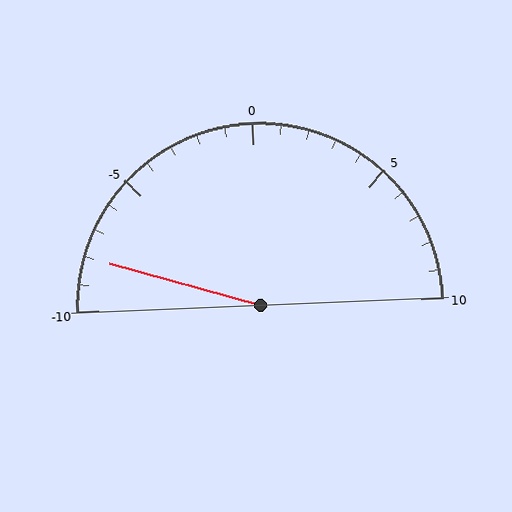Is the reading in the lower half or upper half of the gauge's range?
The reading is in the lower half of the range (-10 to 10).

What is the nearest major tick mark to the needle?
The nearest major tick mark is -10.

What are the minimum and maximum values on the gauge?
The gauge ranges from -10 to 10.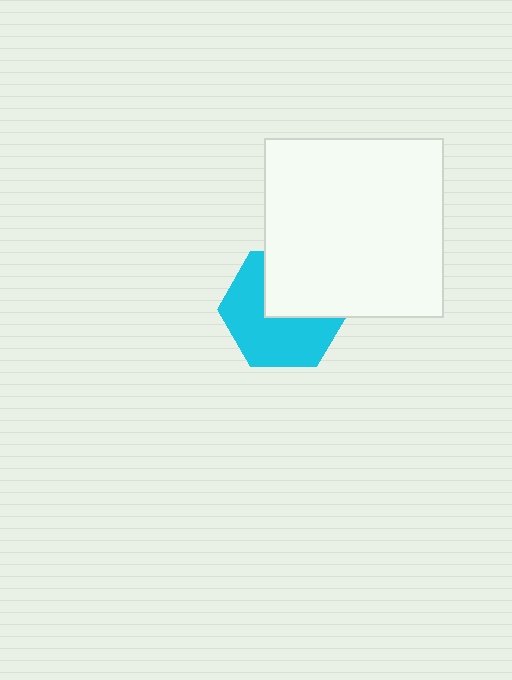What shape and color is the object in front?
The object in front is a white square.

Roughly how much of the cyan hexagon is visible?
About half of it is visible (roughly 59%).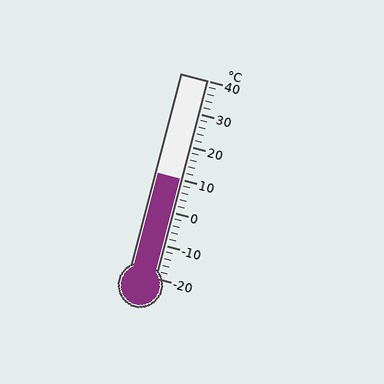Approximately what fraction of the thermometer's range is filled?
The thermometer is filled to approximately 50% of its range.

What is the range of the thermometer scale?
The thermometer scale ranges from -20°C to 40°C.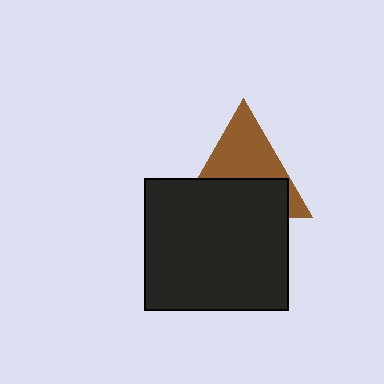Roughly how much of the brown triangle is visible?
About half of it is visible (roughly 50%).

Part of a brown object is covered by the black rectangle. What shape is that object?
It is a triangle.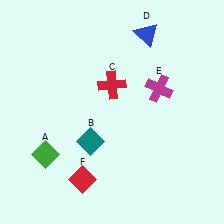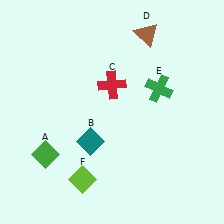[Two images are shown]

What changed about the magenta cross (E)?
In Image 1, E is magenta. In Image 2, it changed to green.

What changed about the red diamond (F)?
In Image 1, F is red. In Image 2, it changed to lime.